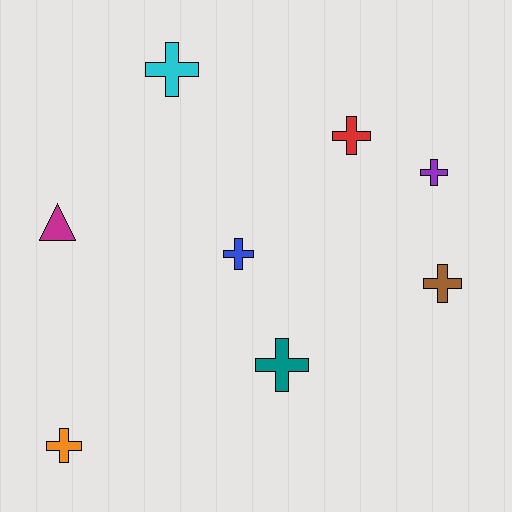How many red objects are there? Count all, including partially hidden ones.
There is 1 red object.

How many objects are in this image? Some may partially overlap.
There are 8 objects.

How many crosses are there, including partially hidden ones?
There are 7 crosses.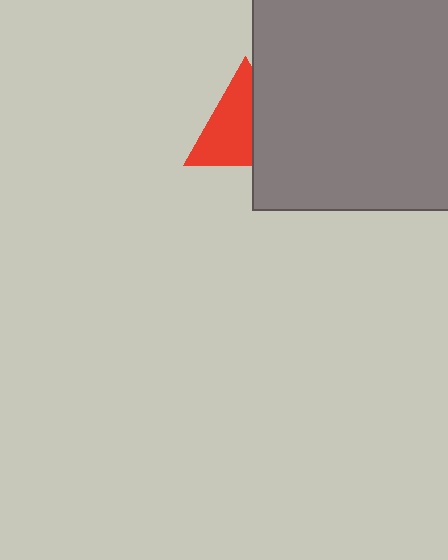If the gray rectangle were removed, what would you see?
You would see the complete red triangle.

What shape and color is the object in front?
The object in front is a gray rectangle.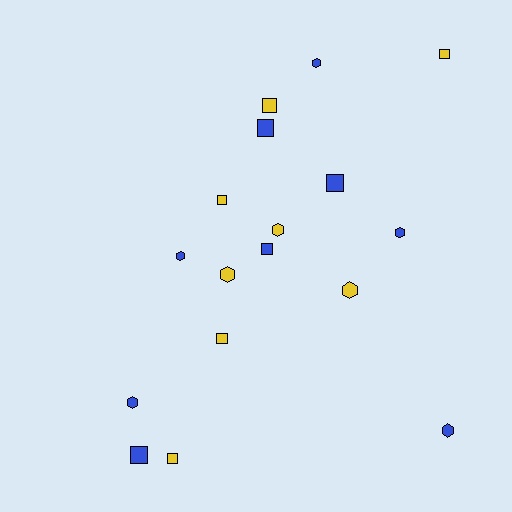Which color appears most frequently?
Blue, with 9 objects.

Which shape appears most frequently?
Square, with 9 objects.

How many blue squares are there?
There are 4 blue squares.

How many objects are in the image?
There are 17 objects.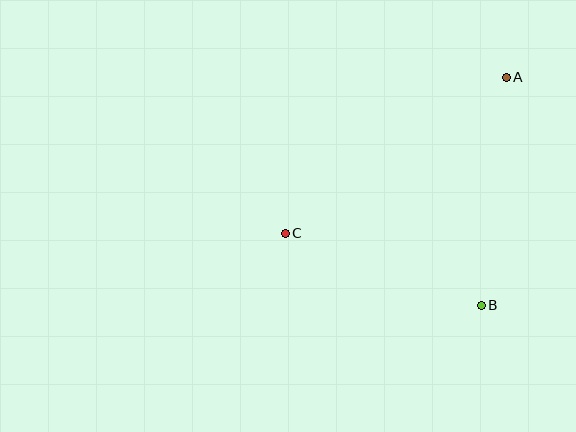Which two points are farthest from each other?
Points A and C are farthest from each other.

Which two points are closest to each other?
Points B and C are closest to each other.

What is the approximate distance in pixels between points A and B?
The distance between A and B is approximately 229 pixels.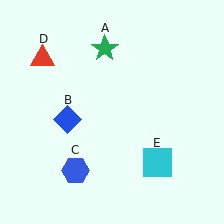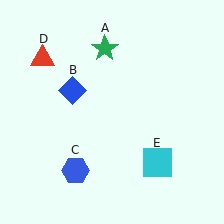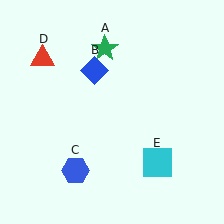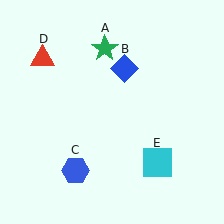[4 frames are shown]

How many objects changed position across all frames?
1 object changed position: blue diamond (object B).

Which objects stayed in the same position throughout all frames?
Green star (object A) and blue hexagon (object C) and red triangle (object D) and cyan square (object E) remained stationary.